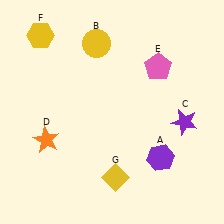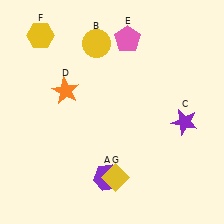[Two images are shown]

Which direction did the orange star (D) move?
The orange star (D) moved up.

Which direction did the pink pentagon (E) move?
The pink pentagon (E) moved left.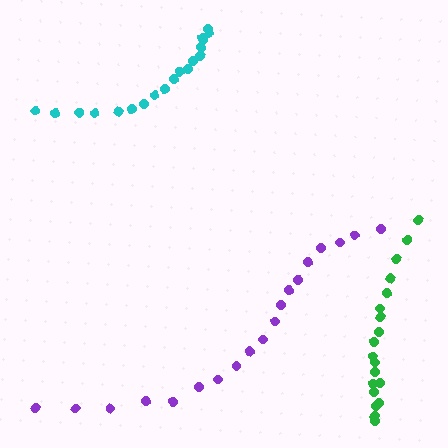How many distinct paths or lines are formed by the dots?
There are 3 distinct paths.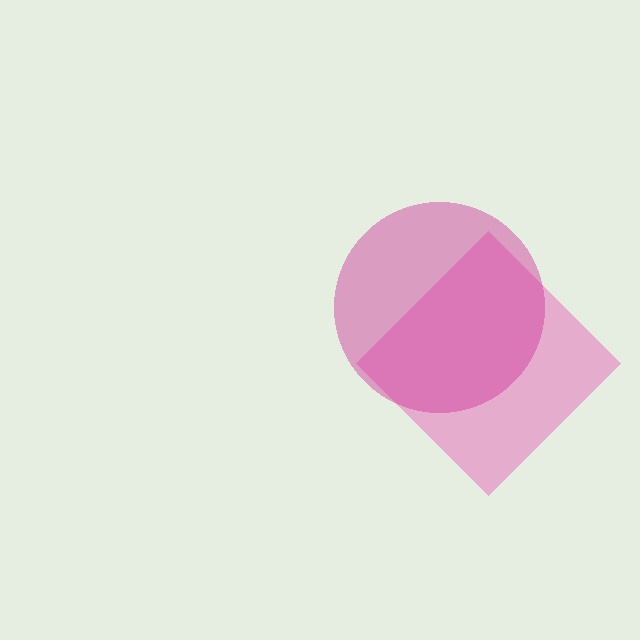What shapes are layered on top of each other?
The layered shapes are: a pink diamond, a magenta circle.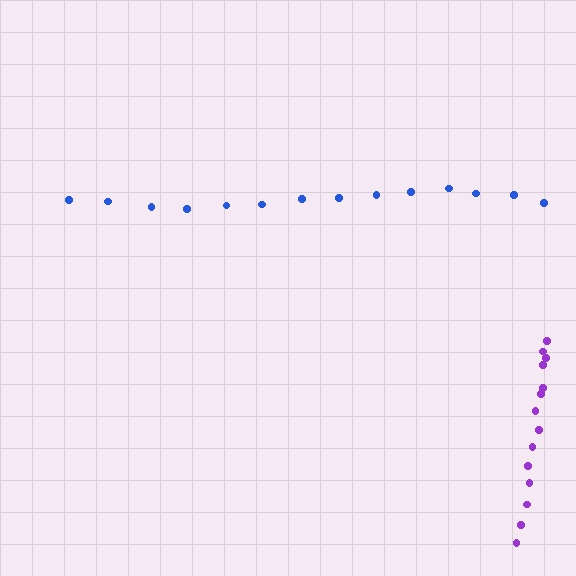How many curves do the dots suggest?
There are 2 distinct paths.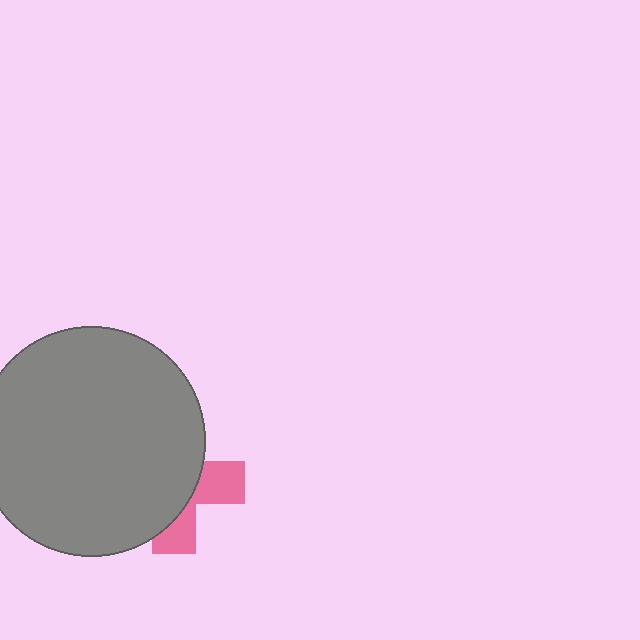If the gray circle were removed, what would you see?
You would see the complete pink cross.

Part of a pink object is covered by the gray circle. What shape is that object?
It is a cross.